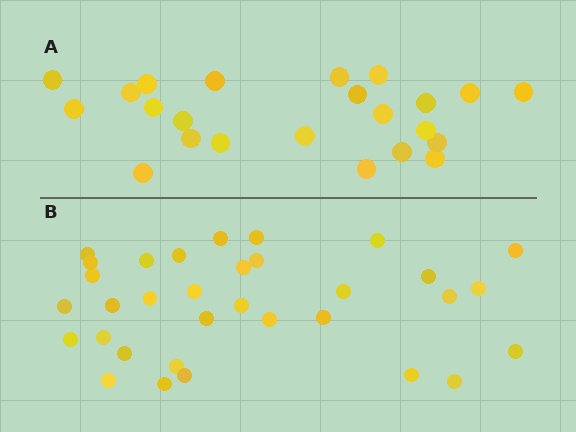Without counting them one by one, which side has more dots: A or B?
Region B (the bottom region) has more dots.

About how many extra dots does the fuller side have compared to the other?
Region B has roughly 10 or so more dots than region A.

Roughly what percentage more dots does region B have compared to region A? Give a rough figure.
About 45% more.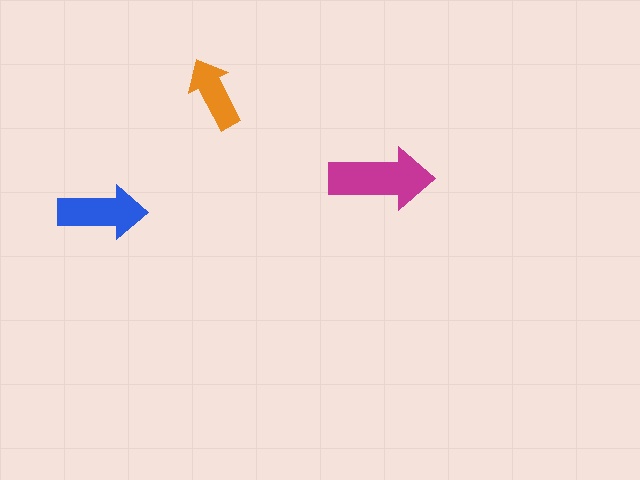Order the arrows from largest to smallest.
the magenta one, the blue one, the orange one.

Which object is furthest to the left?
The blue arrow is leftmost.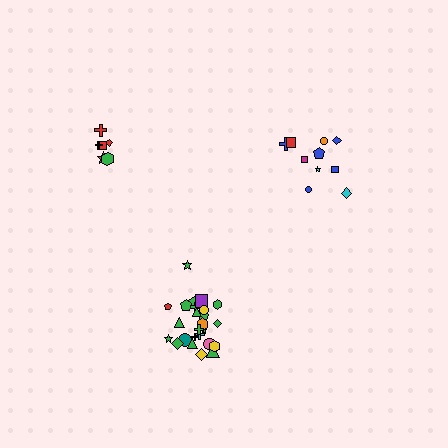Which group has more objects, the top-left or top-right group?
The top-right group.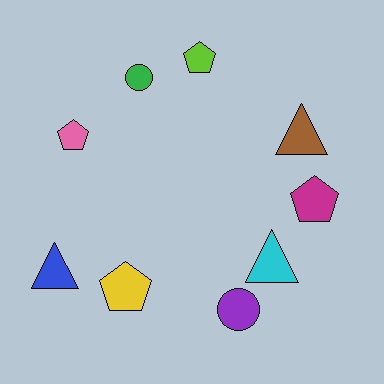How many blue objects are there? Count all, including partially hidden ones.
There is 1 blue object.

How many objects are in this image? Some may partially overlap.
There are 9 objects.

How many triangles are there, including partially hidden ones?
There are 3 triangles.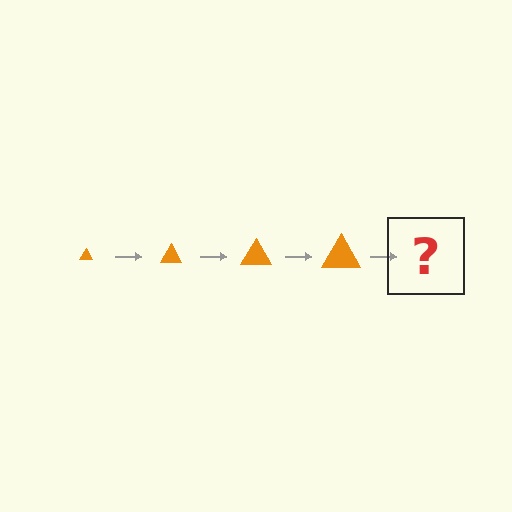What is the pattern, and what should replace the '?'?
The pattern is that the triangle gets progressively larger each step. The '?' should be an orange triangle, larger than the previous one.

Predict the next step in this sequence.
The next step is an orange triangle, larger than the previous one.